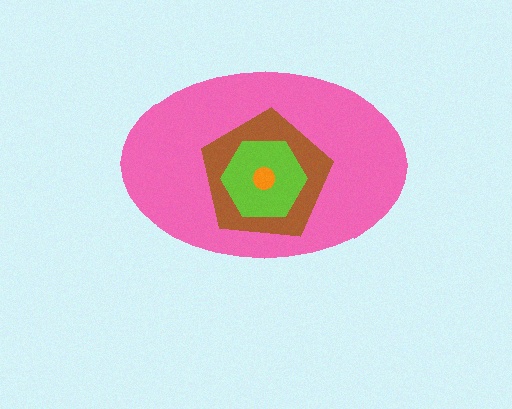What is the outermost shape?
The pink ellipse.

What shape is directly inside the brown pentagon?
The lime hexagon.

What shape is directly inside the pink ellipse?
The brown pentagon.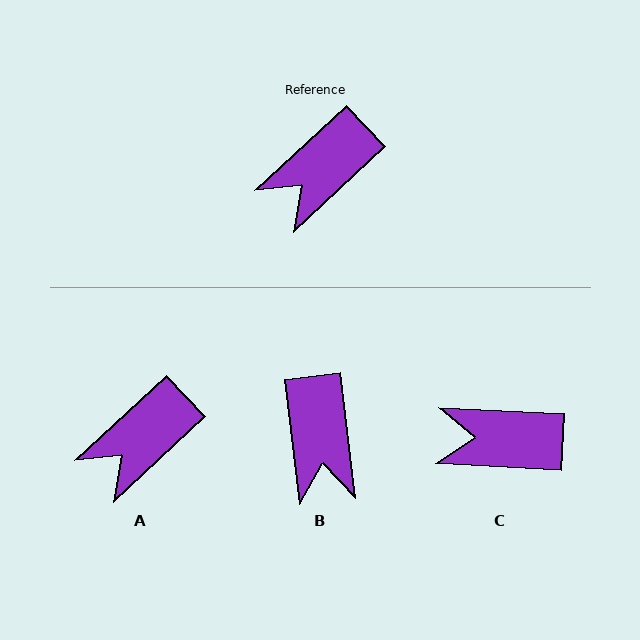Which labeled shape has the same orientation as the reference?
A.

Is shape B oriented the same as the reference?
No, it is off by about 54 degrees.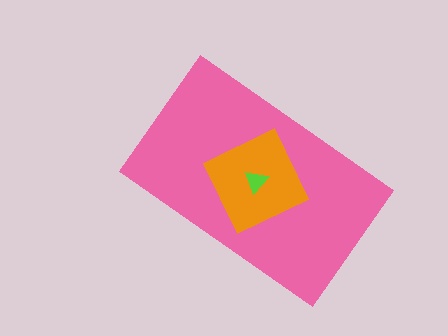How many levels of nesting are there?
3.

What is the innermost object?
The lime triangle.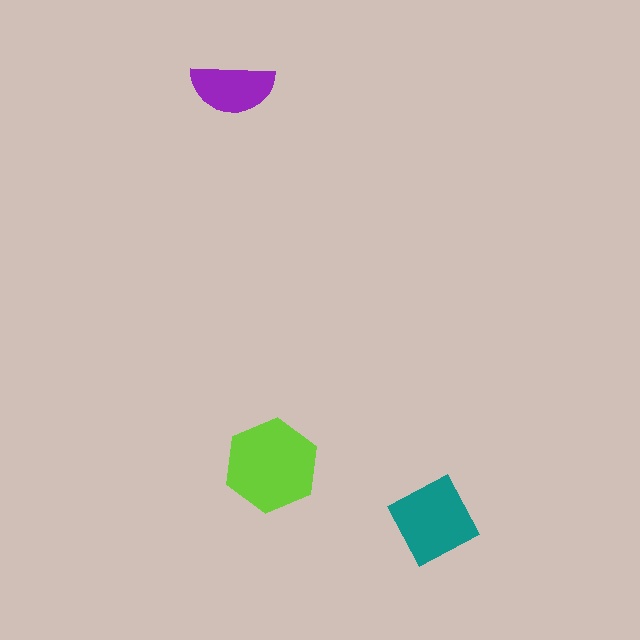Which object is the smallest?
The purple semicircle.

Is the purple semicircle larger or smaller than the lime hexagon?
Smaller.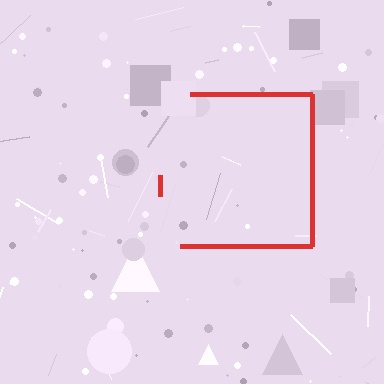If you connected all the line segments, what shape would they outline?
They would outline a square.